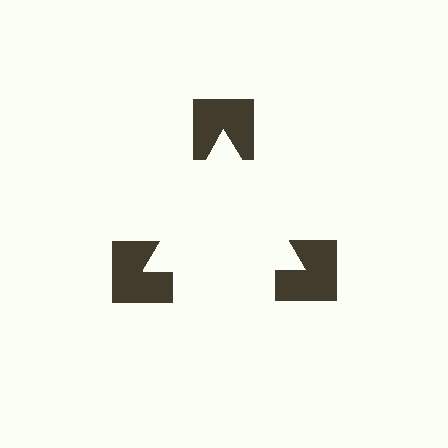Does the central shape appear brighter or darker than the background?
It typically appears slightly brighter than the background, even though no actual brightness change is drawn.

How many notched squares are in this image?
There are 3 — one at each vertex of the illusory triangle.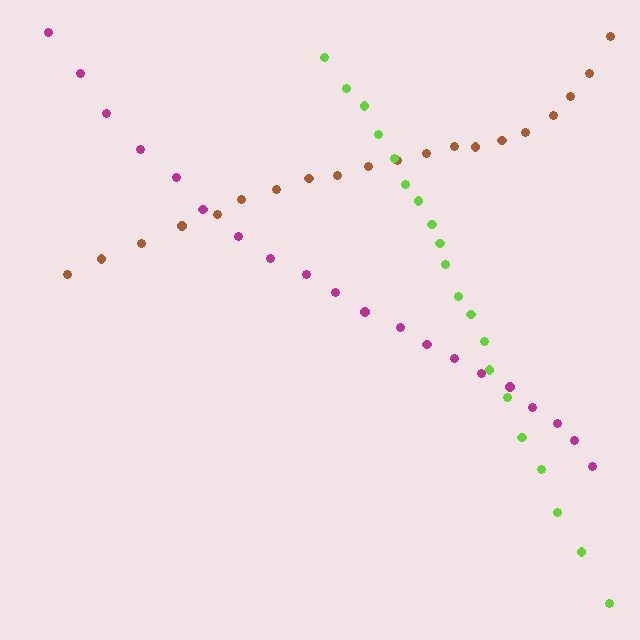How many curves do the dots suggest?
There are 3 distinct paths.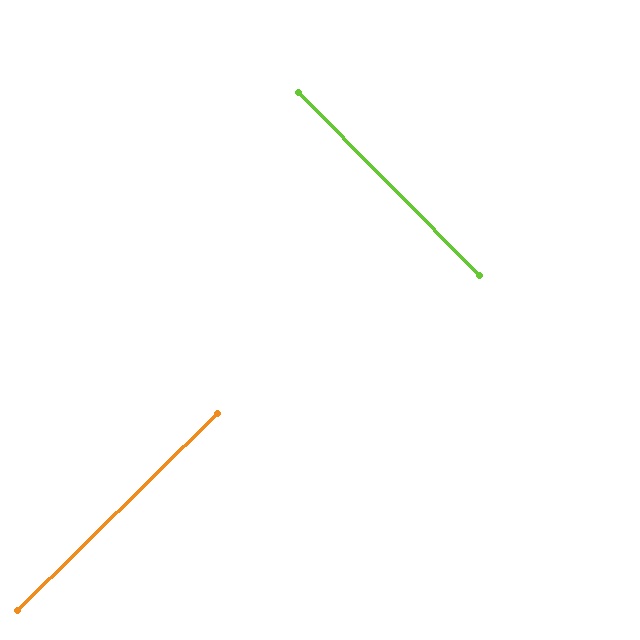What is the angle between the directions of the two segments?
Approximately 90 degrees.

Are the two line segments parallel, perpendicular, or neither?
Perpendicular — they meet at approximately 90°.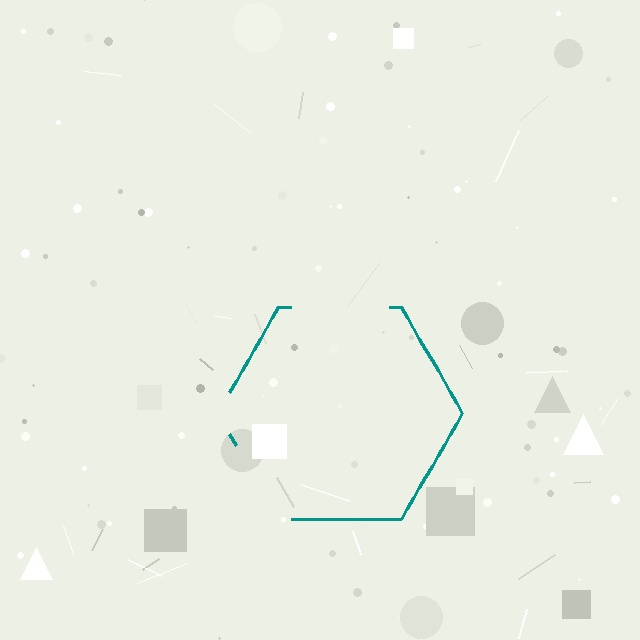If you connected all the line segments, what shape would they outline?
They would outline a hexagon.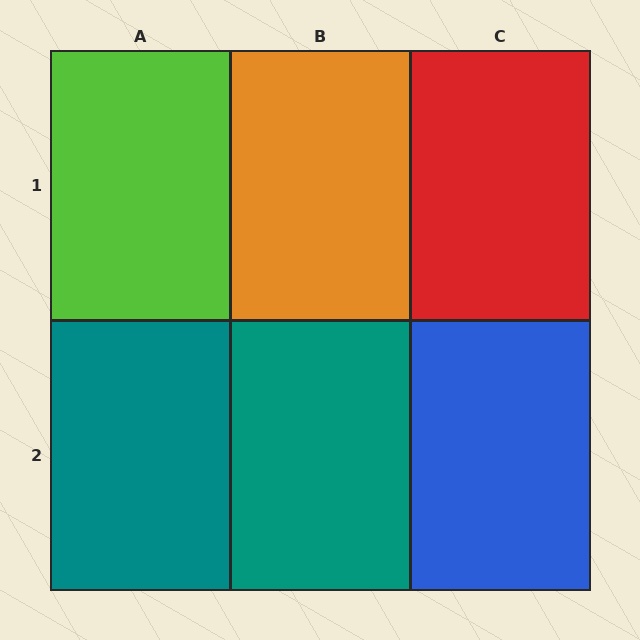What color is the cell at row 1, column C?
Red.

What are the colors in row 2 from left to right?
Teal, teal, blue.